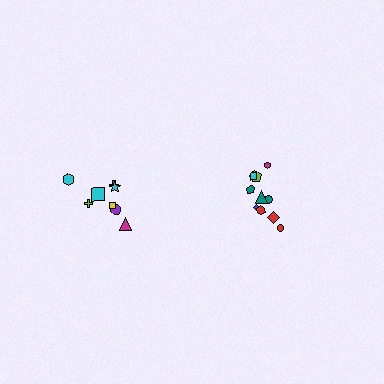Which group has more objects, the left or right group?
The right group.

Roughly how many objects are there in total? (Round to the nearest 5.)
Roughly 20 objects in total.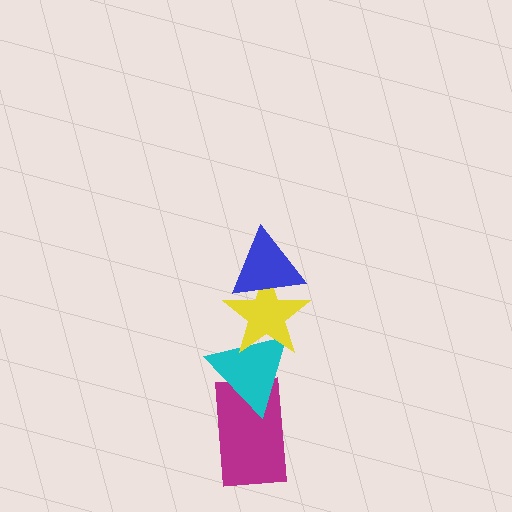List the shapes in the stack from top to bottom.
From top to bottom: the blue triangle, the yellow star, the cyan triangle, the magenta rectangle.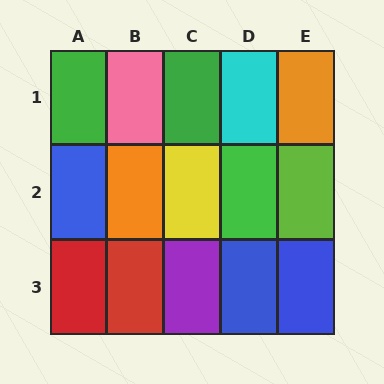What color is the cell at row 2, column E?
Lime.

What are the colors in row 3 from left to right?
Red, red, purple, blue, blue.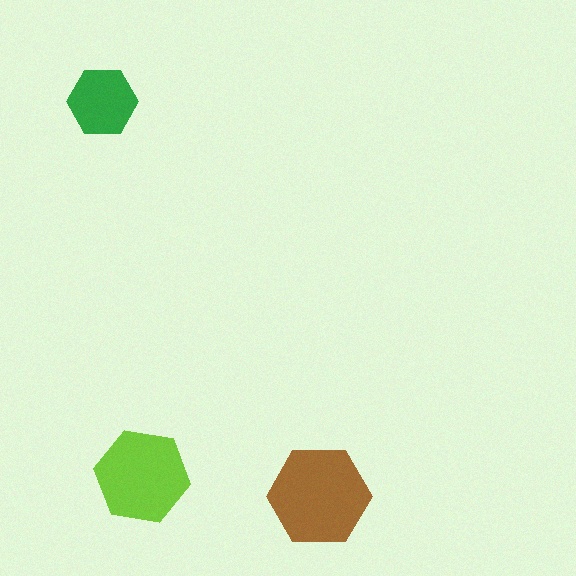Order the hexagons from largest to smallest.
the brown one, the lime one, the green one.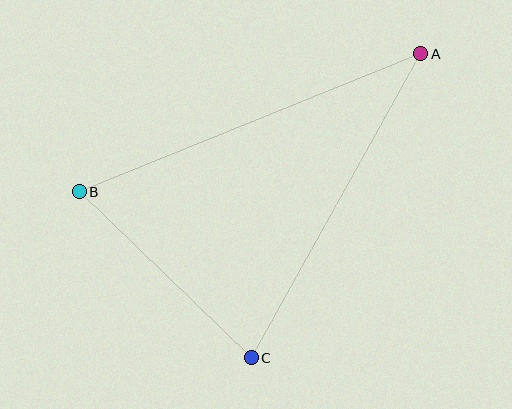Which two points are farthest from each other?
Points A and B are farthest from each other.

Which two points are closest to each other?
Points B and C are closest to each other.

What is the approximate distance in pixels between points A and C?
The distance between A and C is approximately 348 pixels.